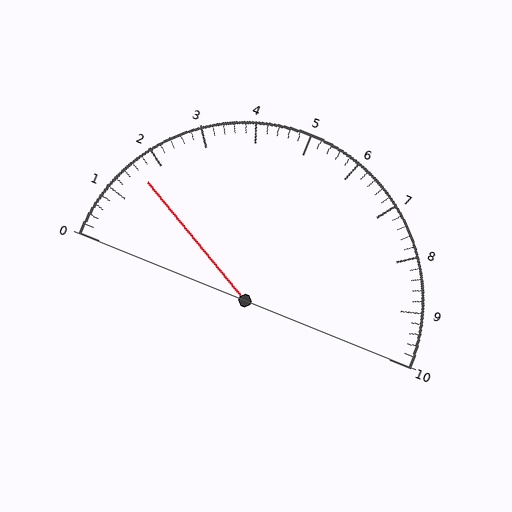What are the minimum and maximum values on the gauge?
The gauge ranges from 0 to 10.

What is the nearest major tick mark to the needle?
The nearest major tick mark is 2.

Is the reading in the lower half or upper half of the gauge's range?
The reading is in the lower half of the range (0 to 10).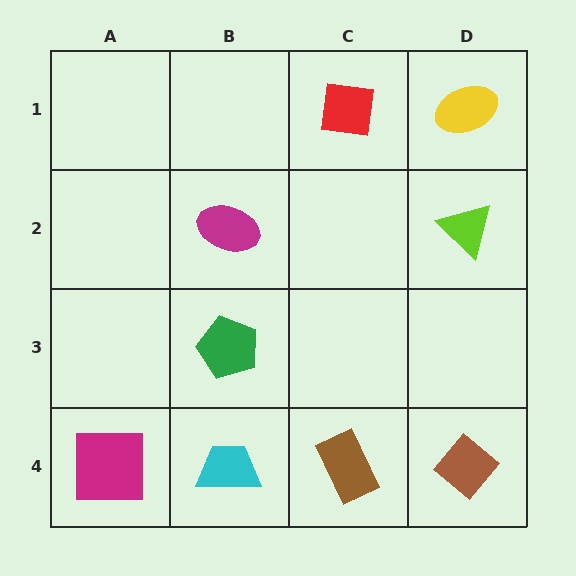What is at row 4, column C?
A brown rectangle.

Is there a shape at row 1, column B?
No, that cell is empty.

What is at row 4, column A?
A magenta square.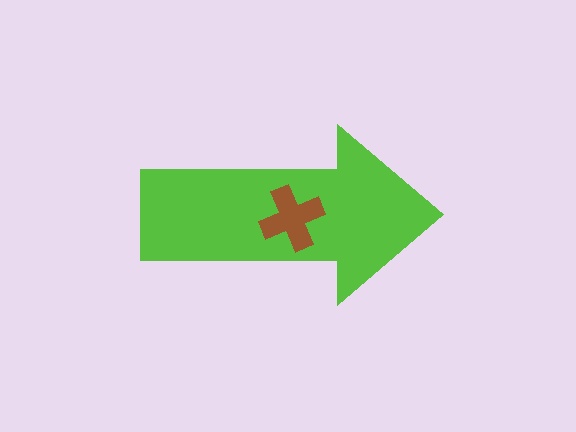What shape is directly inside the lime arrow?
The brown cross.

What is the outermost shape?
The lime arrow.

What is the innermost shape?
The brown cross.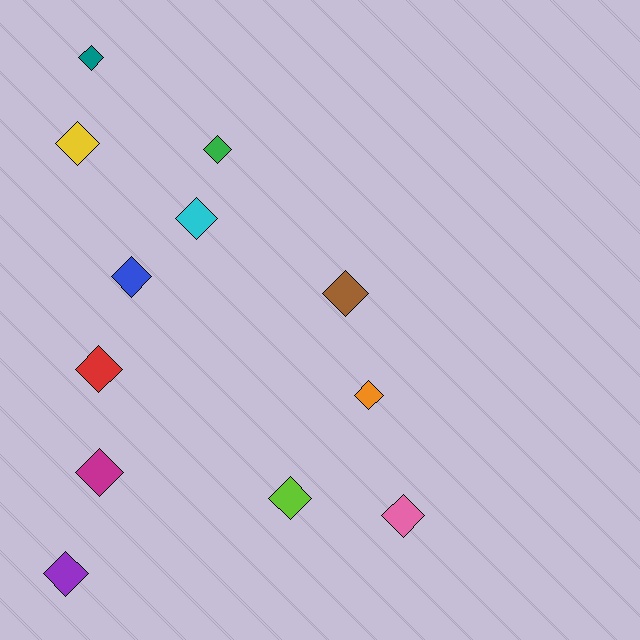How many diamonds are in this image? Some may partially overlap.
There are 12 diamonds.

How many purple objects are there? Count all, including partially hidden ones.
There is 1 purple object.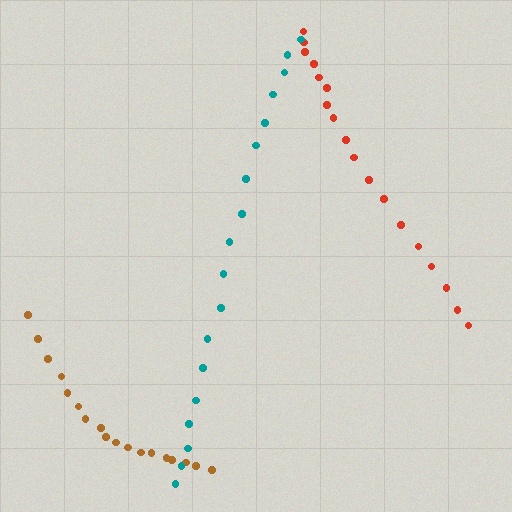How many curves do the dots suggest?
There are 3 distinct paths.